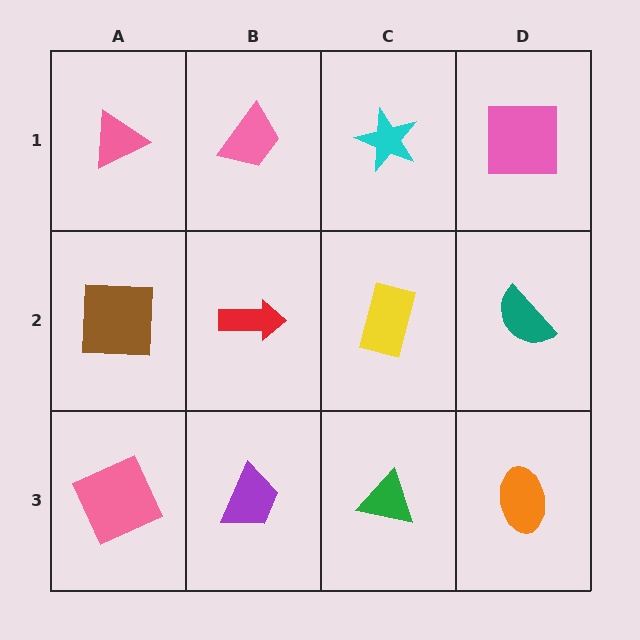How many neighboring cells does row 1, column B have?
3.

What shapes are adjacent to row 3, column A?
A brown square (row 2, column A), a purple trapezoid (row 3, column B).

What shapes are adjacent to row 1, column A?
A brown square (row 2, column A), a pink trapezoid (row 1, column B).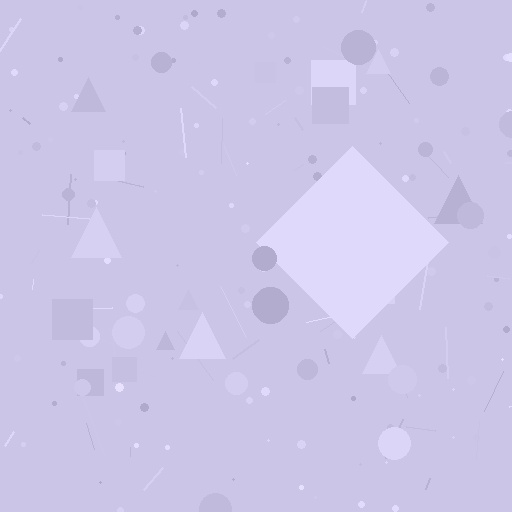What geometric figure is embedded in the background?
A diamond is embedded in the background.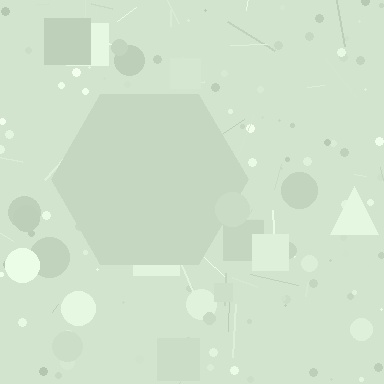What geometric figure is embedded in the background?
A hexagon is embedded in the background.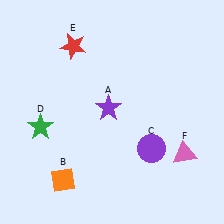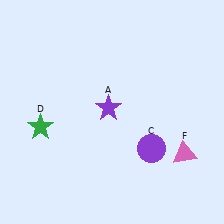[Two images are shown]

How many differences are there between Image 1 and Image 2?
There are 2 differences between the two images.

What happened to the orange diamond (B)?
The orange diamond (B) was removed in Image 2. It was in the bottom-left area of Image 1.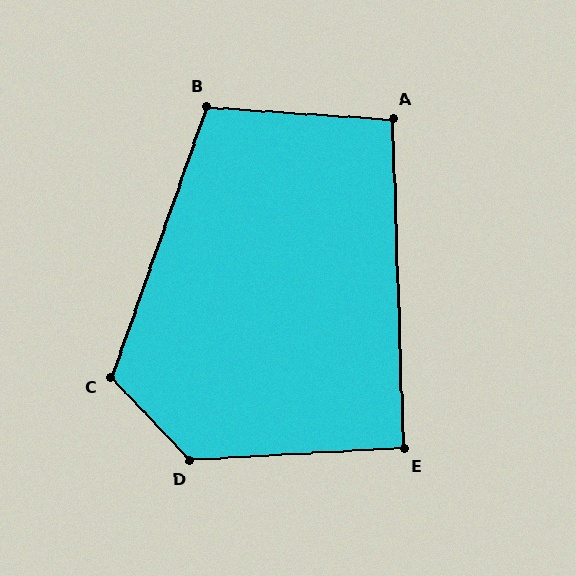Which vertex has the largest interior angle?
D, at approximately 131 degrees.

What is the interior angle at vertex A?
Approximately 96 degrees (obtuse).